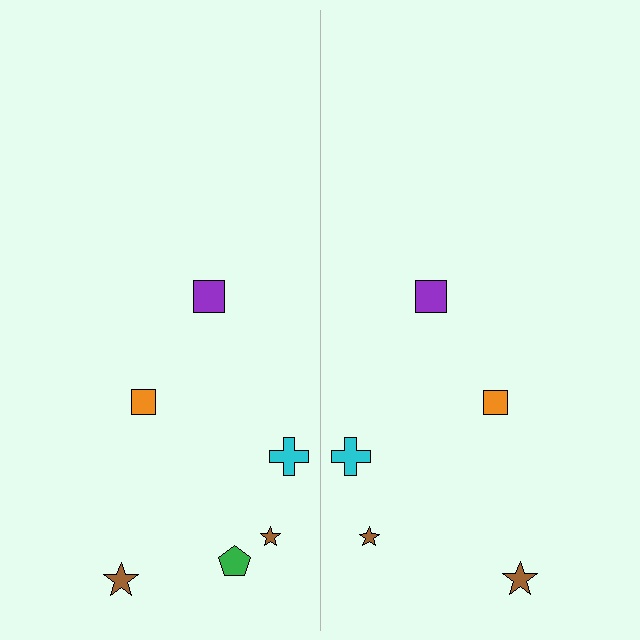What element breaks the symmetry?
A green pentagon is missing from the right side.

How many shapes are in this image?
There are 11 shapes in this image.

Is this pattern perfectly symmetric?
No, the pattern is not perfectly symmetric. A green pentagon is missing from the right side.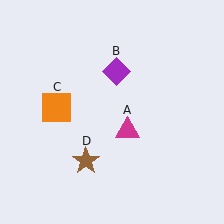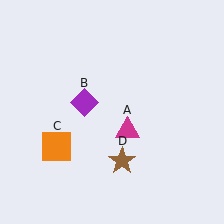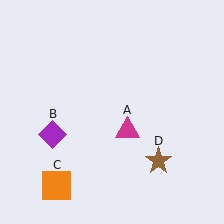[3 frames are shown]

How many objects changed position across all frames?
3 objects changed position: purple diamond (object B), orange square (object C), brown star (object D).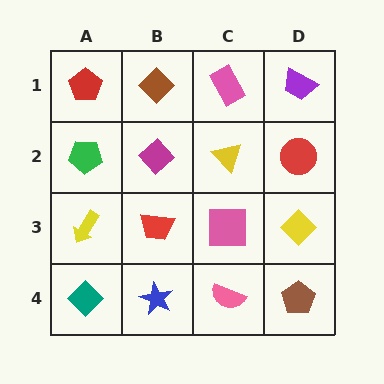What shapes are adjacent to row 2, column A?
A red pentagon (row 1, column A), a yellow arrow (row 3, column A), a magenta diamond (row 2, column B).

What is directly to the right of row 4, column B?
A pink semicircle.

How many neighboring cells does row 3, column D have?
3.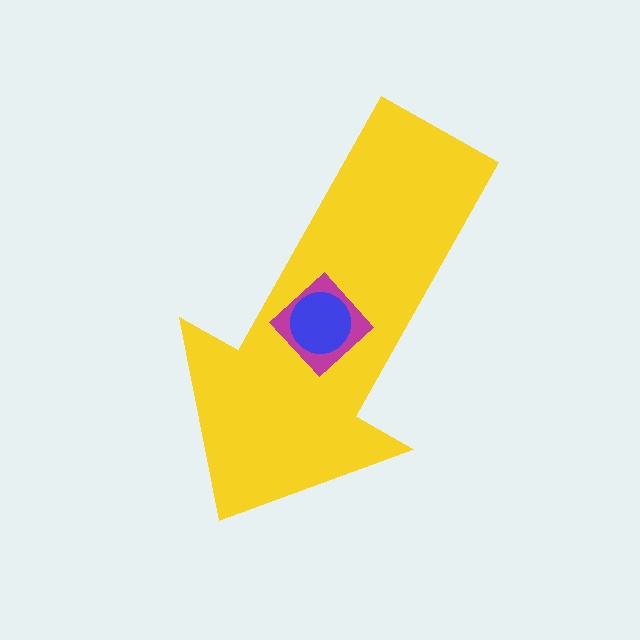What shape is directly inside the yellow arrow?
The magenta diamond.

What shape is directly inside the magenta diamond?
The blue circle.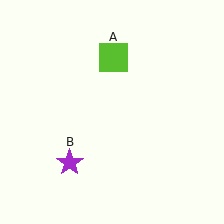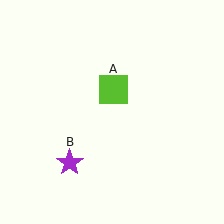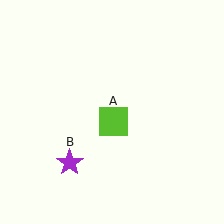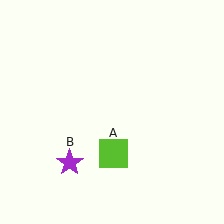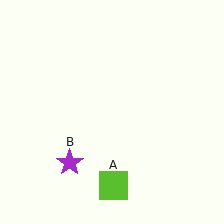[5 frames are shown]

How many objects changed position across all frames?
1 object changed position: lime square (object A).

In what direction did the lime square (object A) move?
The lime square (object A) moved down.